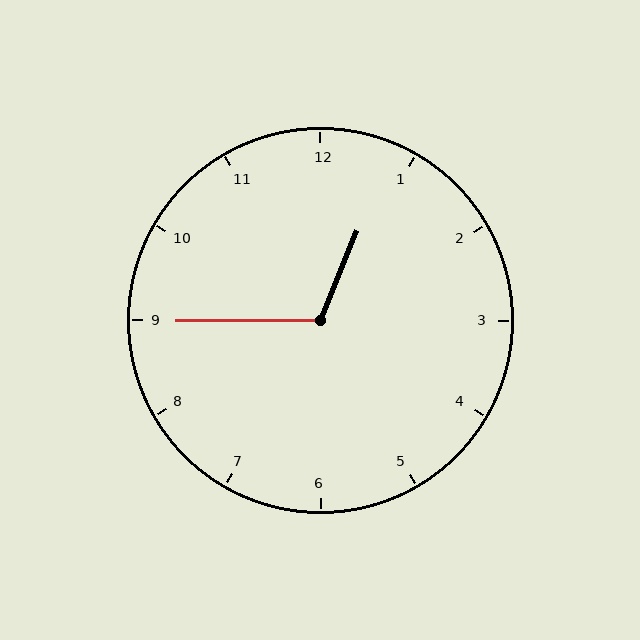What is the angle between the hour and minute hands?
Approximately 112 degrees.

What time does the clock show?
12:45.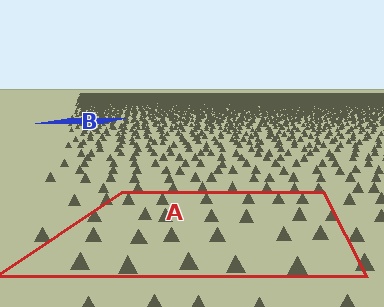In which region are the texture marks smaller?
The texture marks are smaller in region B, because it is farther away.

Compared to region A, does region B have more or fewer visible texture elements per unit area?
Region B has more texture elements per unit area — they are packed more densely because it is farther away.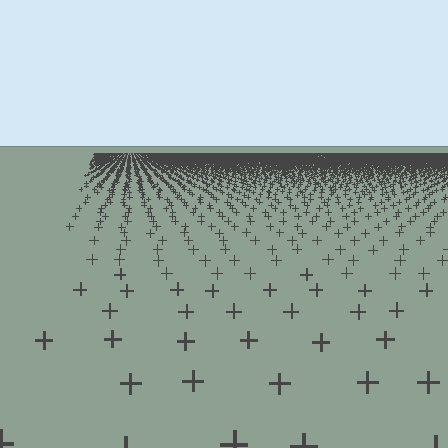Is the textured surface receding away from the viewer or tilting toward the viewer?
The surface is receding away from the viewer. Texture elements get smaller and denser toward the top.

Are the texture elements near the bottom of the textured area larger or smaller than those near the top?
Larger. Near the bottom, elements are closer to the viewer and appear at a bigger on-screen size.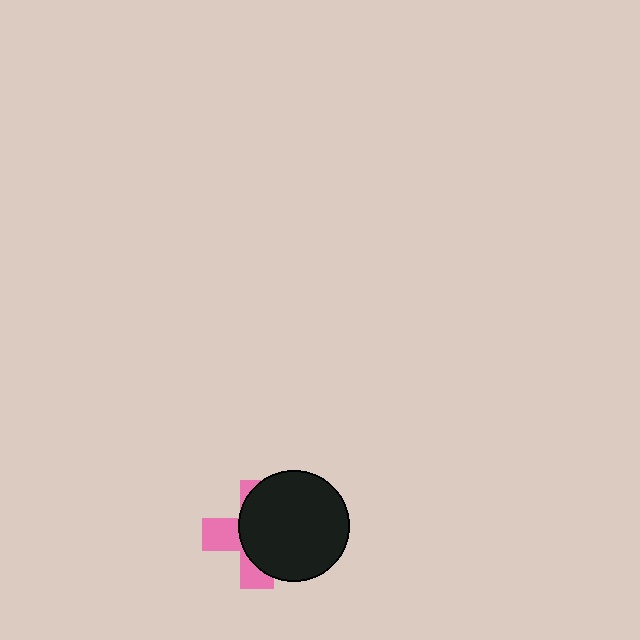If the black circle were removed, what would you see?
You would see the complete pink cross.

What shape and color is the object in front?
The object in front is a black circle.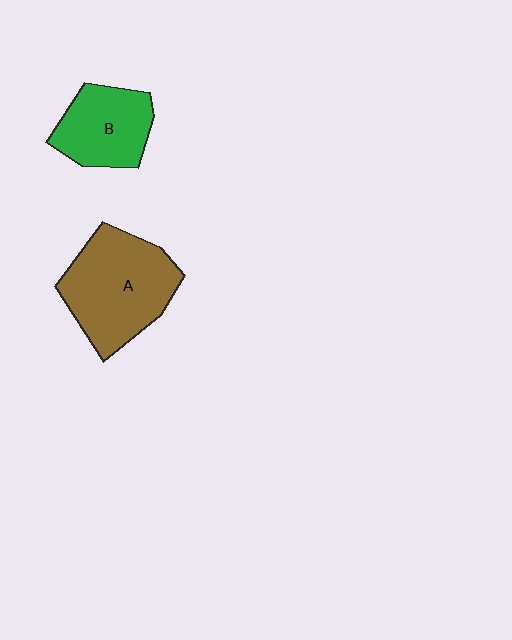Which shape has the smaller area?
Shape B (green).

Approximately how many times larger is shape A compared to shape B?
Approximately 1.5 times.